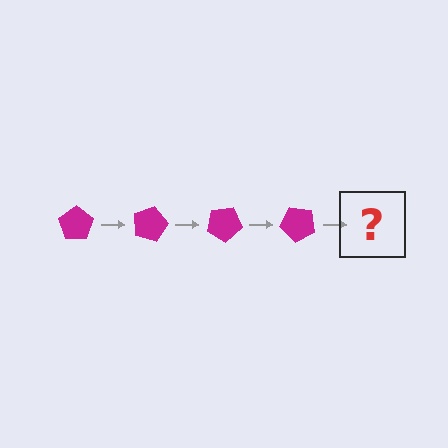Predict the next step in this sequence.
The next step is a magenta pentagon rotated 60 degrees.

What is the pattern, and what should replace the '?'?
The pattern is that the pentagon rotates 15 degrees each step. The '?' should be a magenta pentagon rotated 60 degrees.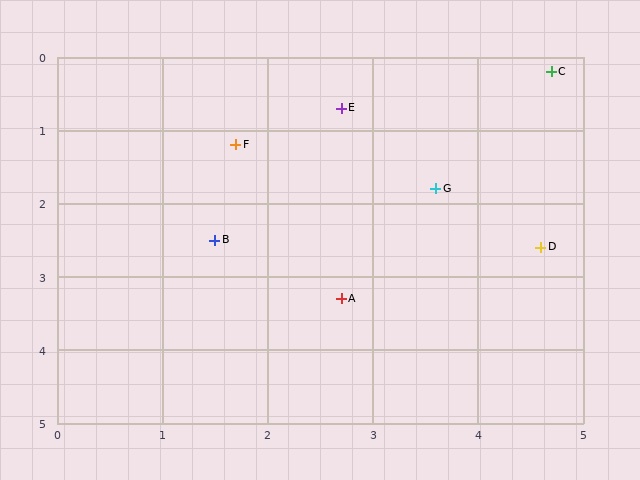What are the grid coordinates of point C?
Point C is at approximately (4.7, 0.2).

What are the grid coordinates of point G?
Point G is at approximately (3.6, 1.8).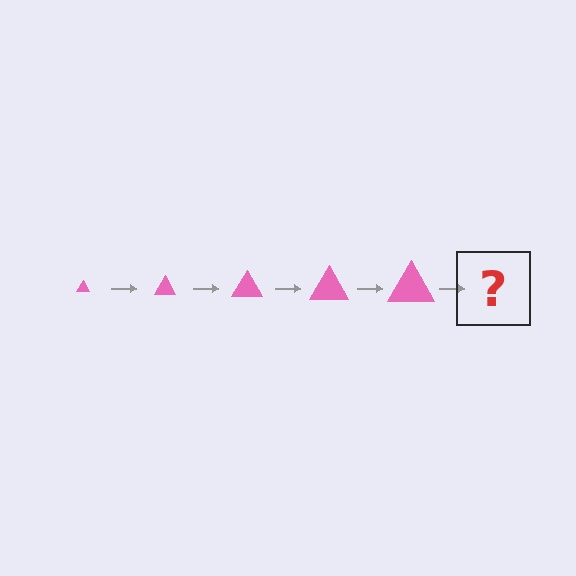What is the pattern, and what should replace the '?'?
The pattern is that the triangle gets progressively larger each step. The '?' should be a pink triangle, larger than the previous one.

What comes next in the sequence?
The next element should be a pink triangle, larger than the previous one.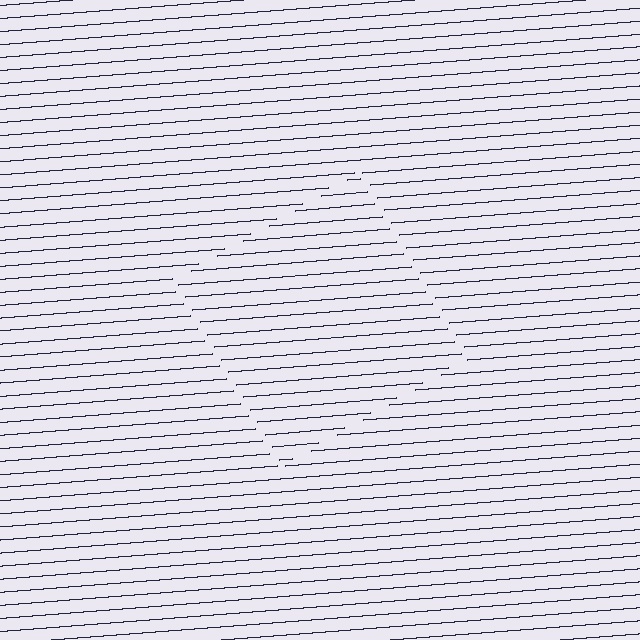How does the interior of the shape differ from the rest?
The interior of the shape contains the same grating, shifted by half a period — the contour is defined by the phase discontinuity where line-ends from the inner and outer gratings abut.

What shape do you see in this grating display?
An illusory square. The interior of the shape contains the same grating, shifted by half a period — the contour is defined by the phase discontinuity where line-ends from the inner and outer gratings abut.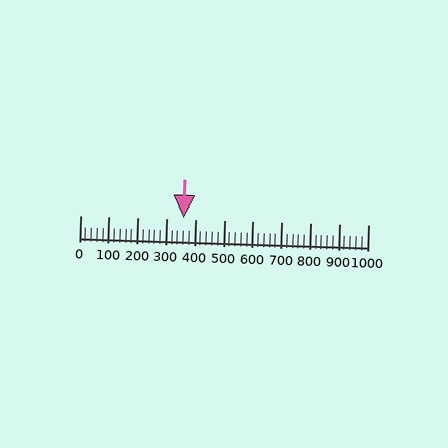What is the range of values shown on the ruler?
The ruler shows values from 0 to 1000.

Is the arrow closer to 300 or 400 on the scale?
The arrow is closer to 400.